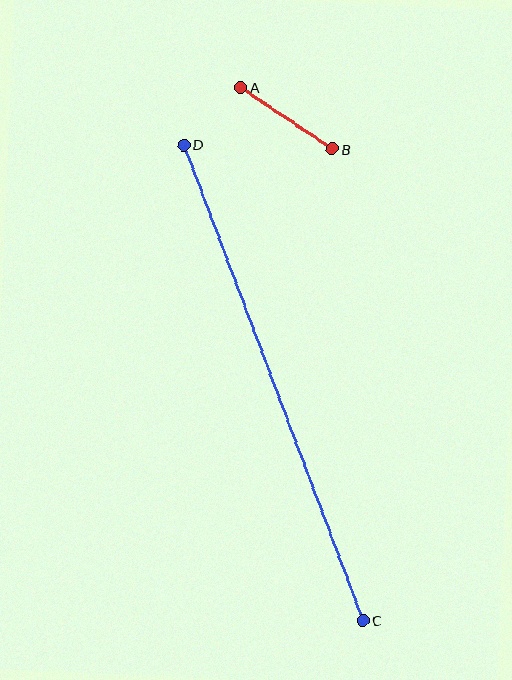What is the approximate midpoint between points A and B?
The midpoint is at approximately (287, 118) pixels.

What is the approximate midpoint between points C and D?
The midpoint is at approximately (273, 383) pixels.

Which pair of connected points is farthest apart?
Points C and D are farthest apart.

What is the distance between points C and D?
The distance is approximately 508 pixels.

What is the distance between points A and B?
The distance is approximately 110 pixels.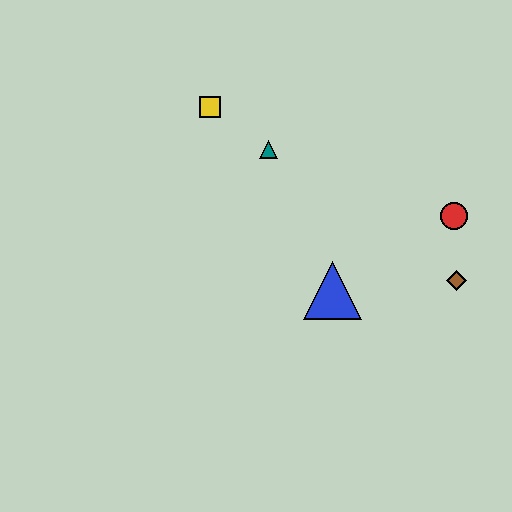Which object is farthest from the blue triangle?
The yellow square is farthest from the blue triangle.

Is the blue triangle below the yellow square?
Yes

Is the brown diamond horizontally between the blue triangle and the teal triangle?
No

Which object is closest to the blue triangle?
The brown diamond is closest to the blue triangle.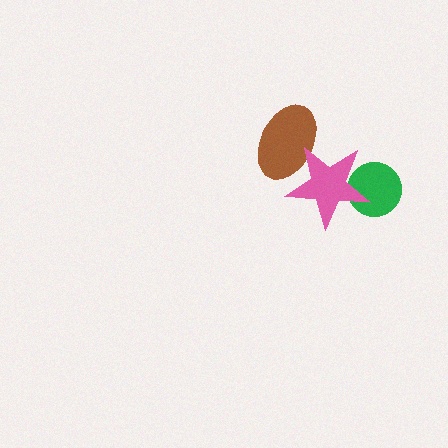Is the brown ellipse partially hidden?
Yes, it is partially covered by another shape.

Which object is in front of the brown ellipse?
The pink star is in front of the brown ellipse.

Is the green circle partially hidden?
Yes, it is partially covered by another shape.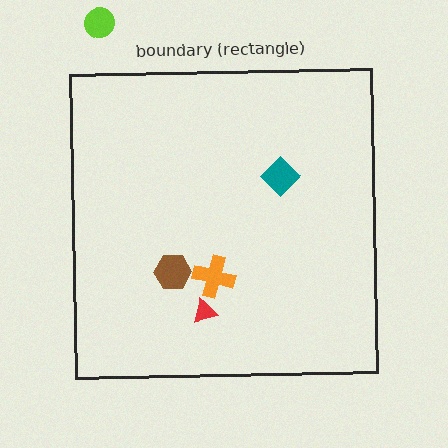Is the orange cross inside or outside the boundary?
Inside.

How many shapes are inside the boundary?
4 inside, 1 outside.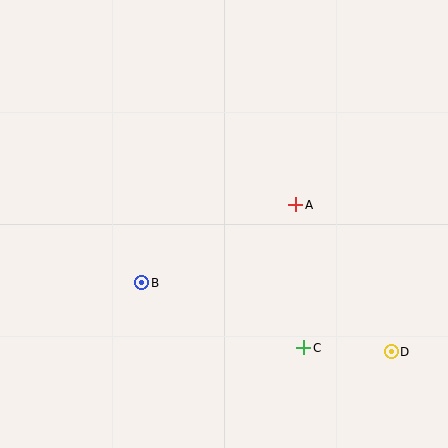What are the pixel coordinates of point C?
Point C is at (304, 348).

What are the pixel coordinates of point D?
Point D is at (391, 352).